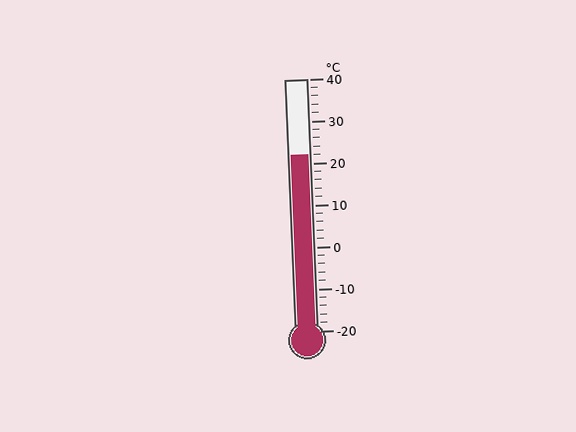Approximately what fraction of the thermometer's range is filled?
The thermometer is filled to approximately 70% of its range.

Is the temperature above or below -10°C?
The temperature is above -10°C.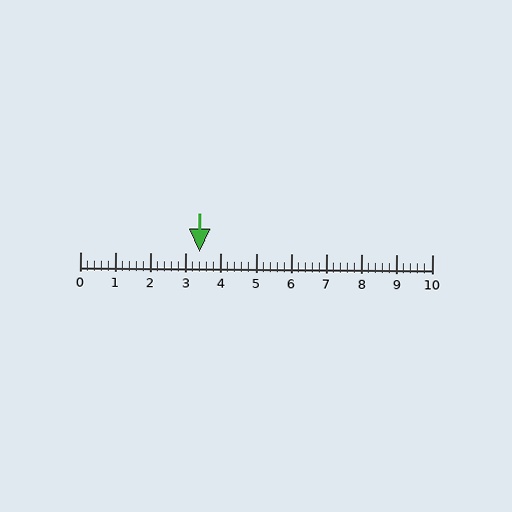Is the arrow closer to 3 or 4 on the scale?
The arrow is closer to 3.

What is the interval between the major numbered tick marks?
The major tick marks are spaced 1 units apart.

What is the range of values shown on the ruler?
The ruler shows values from 0 to 10.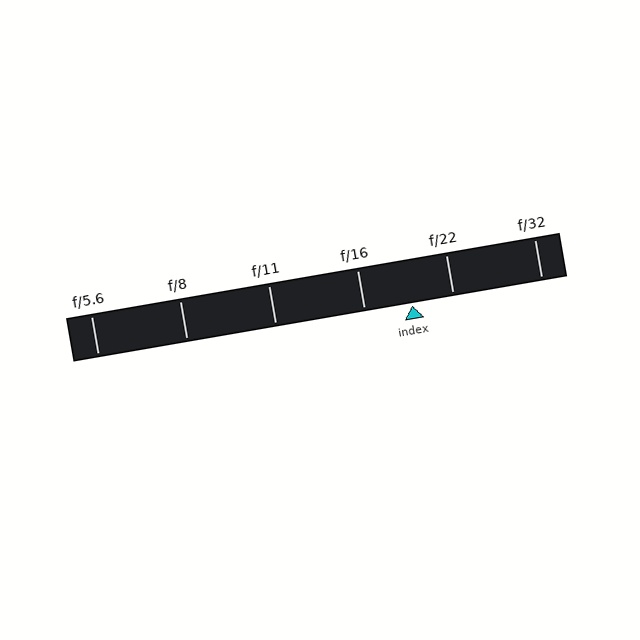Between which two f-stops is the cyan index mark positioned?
The index mark is between f/16 and f/22.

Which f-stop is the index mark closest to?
The index mark is closest to f/22.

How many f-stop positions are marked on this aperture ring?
There are 6 f-stop positions marked.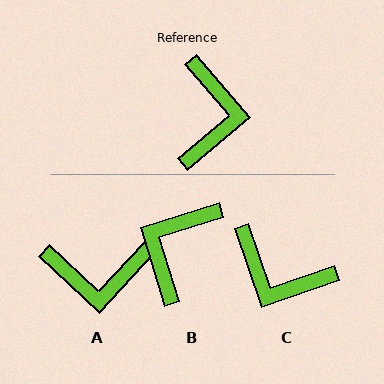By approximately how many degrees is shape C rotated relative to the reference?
Approximately 112 degrees clockwise.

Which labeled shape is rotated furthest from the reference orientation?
B, about 157 degrees away.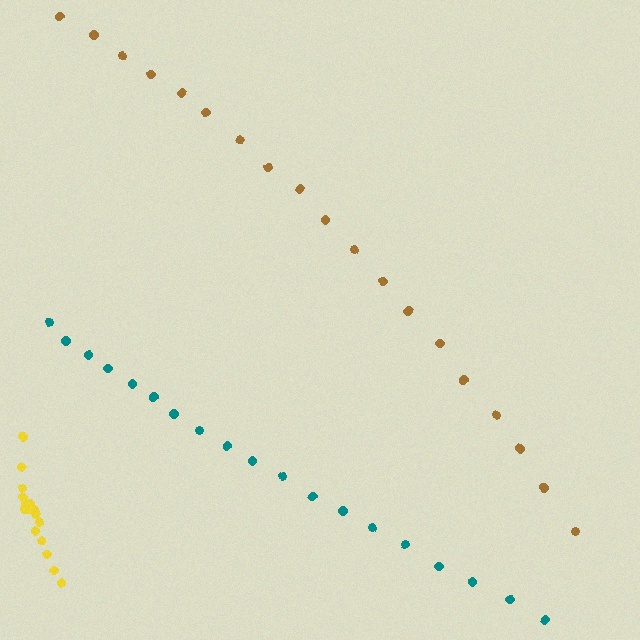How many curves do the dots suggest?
There are 3 distinct paths.